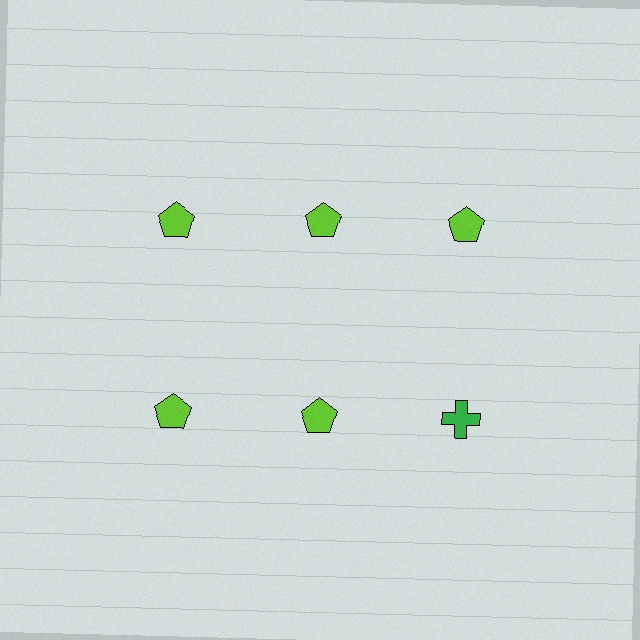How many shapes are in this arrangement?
There are 6 shapes arranged in a grid pattern.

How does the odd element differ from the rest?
It differs in both color (green instead of lime) and shape (cross instead of pentagon).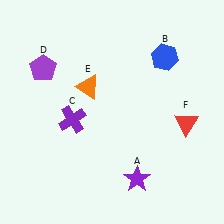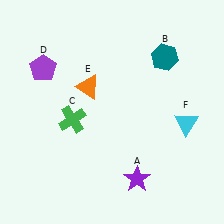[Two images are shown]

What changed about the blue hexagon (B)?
In Image 1, B is blue. In Image 2, it changed to teal.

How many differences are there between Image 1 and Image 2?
There are 3 differences between the two images.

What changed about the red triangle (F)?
In Image 1, F is red. In Image 2, it changed to cyan.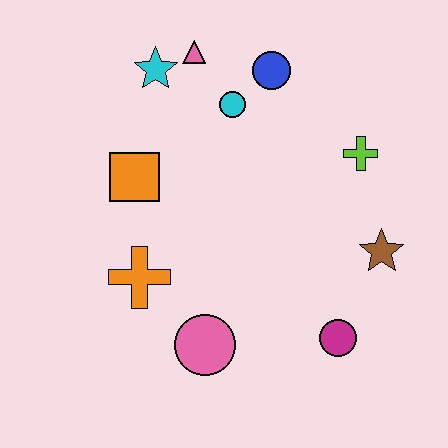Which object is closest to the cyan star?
The pink triangle is closest to the cyan star.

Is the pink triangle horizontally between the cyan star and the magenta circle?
Yes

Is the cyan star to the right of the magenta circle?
No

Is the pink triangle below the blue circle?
No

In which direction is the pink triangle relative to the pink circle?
The pink triangle is above the pink circle.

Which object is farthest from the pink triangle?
The magenta circle is farthest from the pink triangle.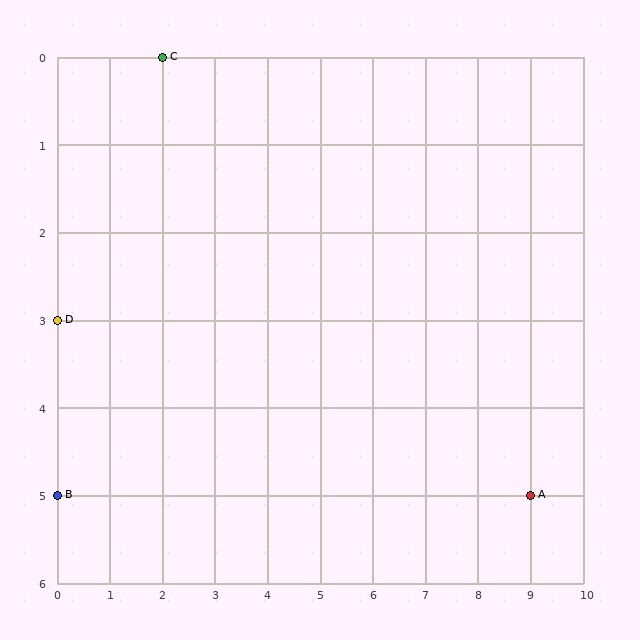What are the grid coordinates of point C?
Point C is at grid coordinates (2, 0).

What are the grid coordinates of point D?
Point D is at grid coordinates (0, 3).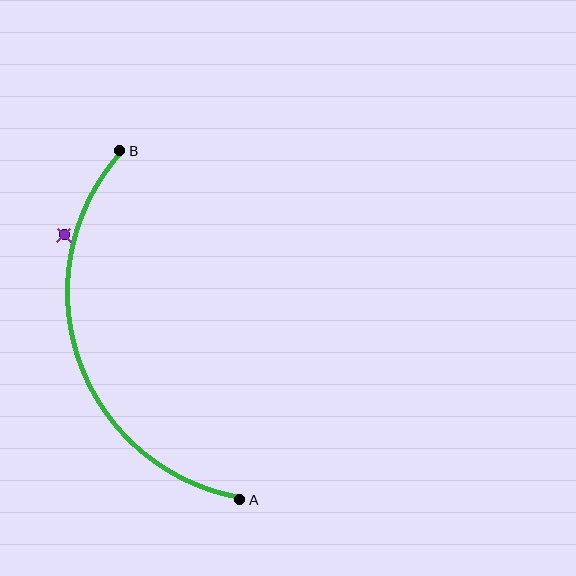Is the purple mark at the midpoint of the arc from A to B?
No — the purple mark does not lie on the arc at all. It sits slightly outside the curve.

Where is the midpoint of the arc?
The arc midpoint is the point on the curve farthest from the straight line joining A and B. It sits to the left of that line.